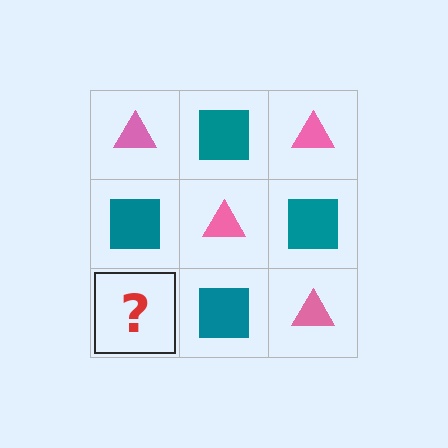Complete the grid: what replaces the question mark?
The question mark should be replaced with a pink triangle.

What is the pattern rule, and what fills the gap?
The rule is that it alternates pink triangle and teal square in a checkerboard pattern. The gap should be filled with a pink triangle.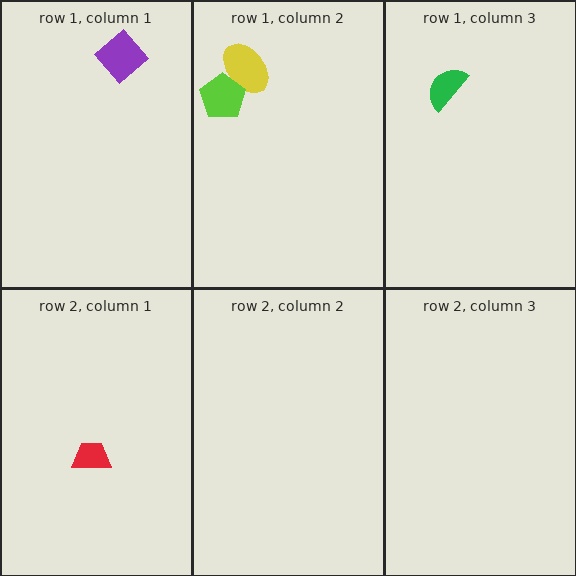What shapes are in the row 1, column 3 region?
The green semicircle.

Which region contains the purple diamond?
The row 1, column 1 region.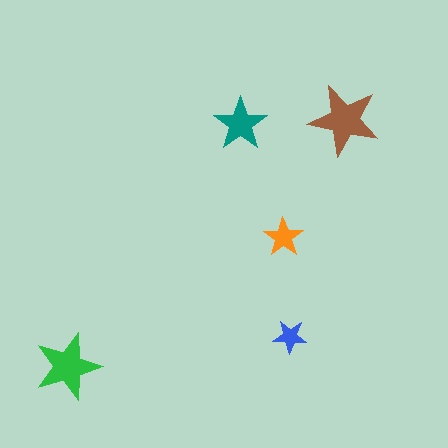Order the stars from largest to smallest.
the brown one, the green one, the teal one, the orange one, the blue one.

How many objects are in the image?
There are 5 objects in the image.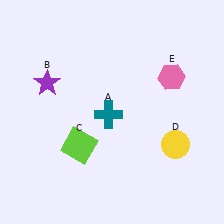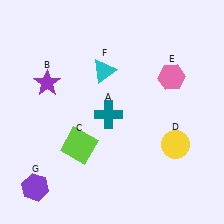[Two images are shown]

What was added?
A cyan triangle (F), a purple hexagon (G) were added in Image 2.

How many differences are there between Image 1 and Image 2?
There are 2 differences between the two images.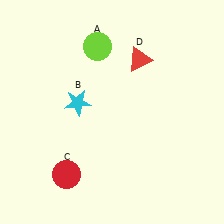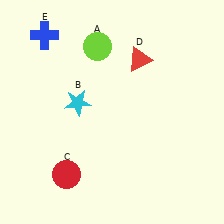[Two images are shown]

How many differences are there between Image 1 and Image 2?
There is 1 difference between the two images.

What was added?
A blue cross (E) was added in Image 2.